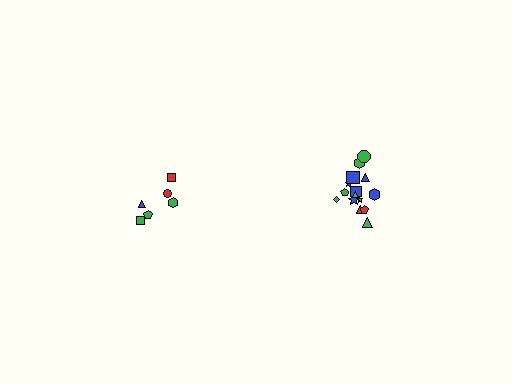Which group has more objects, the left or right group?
The right group.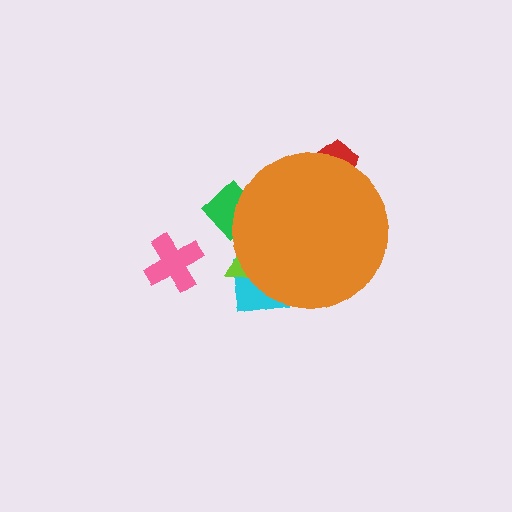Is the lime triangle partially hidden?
Yes, the lime triangle is partially hidden behind the orange circle.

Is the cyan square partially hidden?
Yes, the cyan square is partially hidden behind the orange circle.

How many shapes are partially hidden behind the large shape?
4 shapes are partially hidden.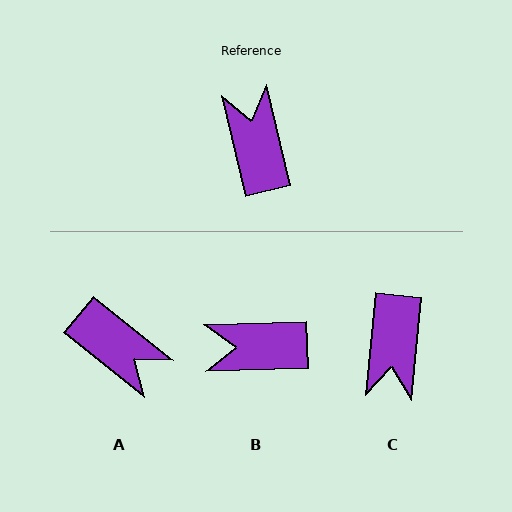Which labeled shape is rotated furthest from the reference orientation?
C, about 161 degrees away.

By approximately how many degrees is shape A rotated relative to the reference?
Approximately 143 degrees clockwise.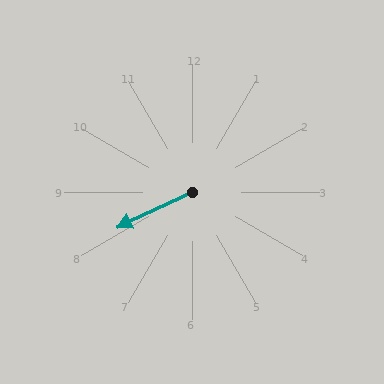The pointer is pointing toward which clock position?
Roughly 8 o'clock.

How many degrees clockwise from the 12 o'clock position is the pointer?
Approximately 245 degrees.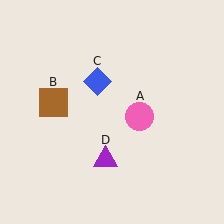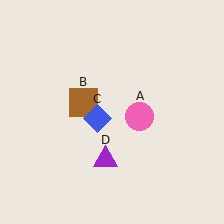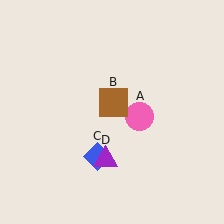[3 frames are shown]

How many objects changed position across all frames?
2 objects changed position: brown square (object B), blue diamond (object C).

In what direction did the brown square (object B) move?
The brown square (object B) moved right.